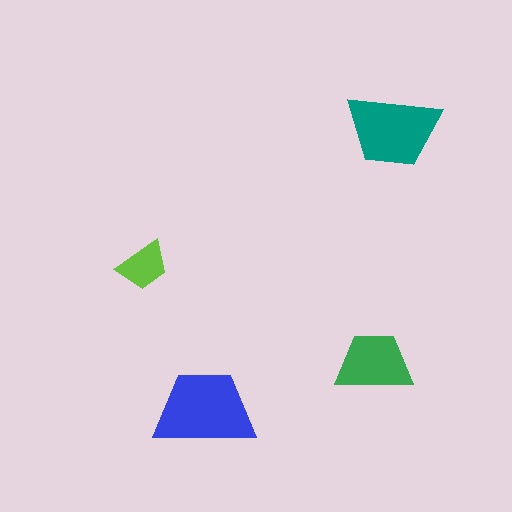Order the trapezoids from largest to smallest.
the blue one, the teal one, the green one, the lime one.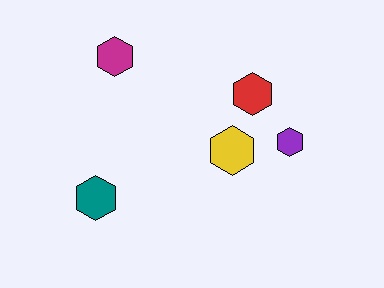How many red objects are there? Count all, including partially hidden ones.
There is 1 red object.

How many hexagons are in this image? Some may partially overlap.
There are 5 hexagons.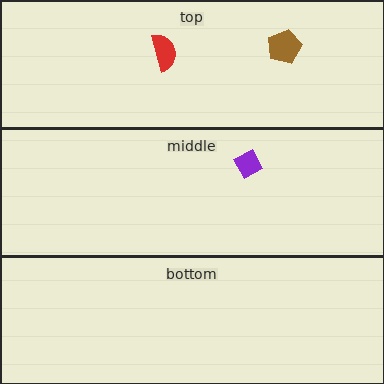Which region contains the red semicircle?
The top region.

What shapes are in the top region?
The brown pentagon, the red semicircle.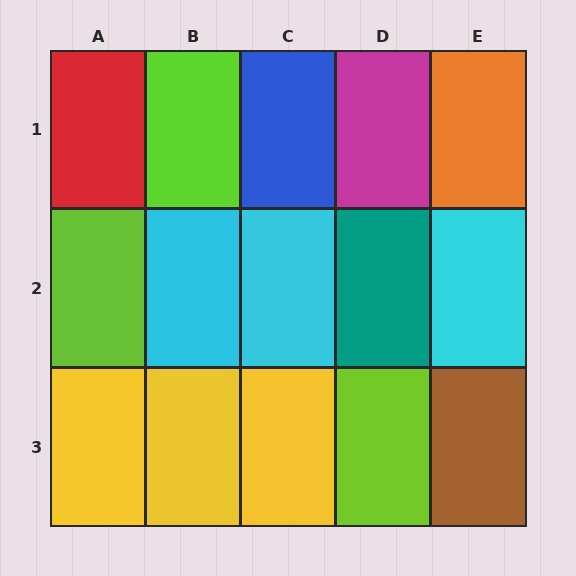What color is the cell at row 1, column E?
Orange.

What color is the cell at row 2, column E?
Cyan.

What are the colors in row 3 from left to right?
Yellow, yellow, yellow, lime, brown.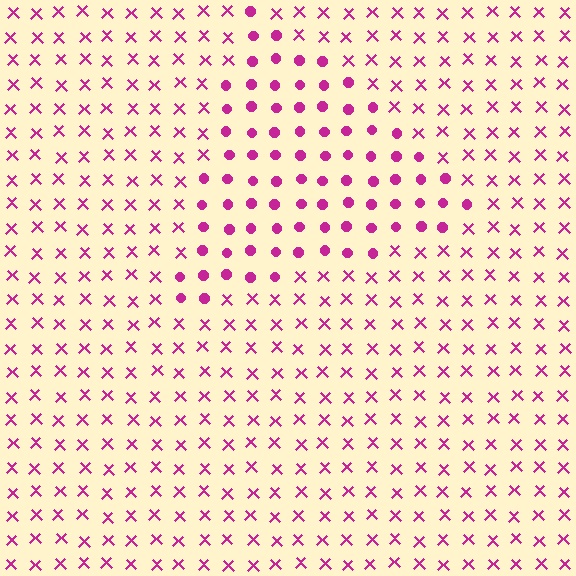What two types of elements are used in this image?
The image uses circles inside the triangle region and X marks outside it.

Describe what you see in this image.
The image is filled with small magenta elements arranged in a uniform grid. A triangle-shaped region contains circles, while the surrounding area contains X marks. The boundary is defined purely by the change in element shape.